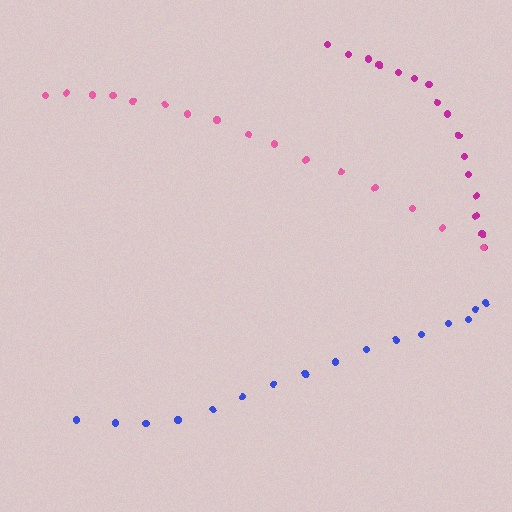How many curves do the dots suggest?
There are 3 distinct paths.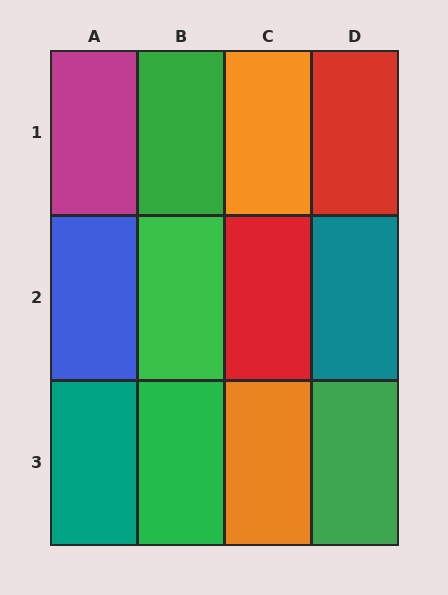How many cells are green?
4 cells are green.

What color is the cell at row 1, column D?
Red.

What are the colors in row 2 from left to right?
Blue, green, red, teal.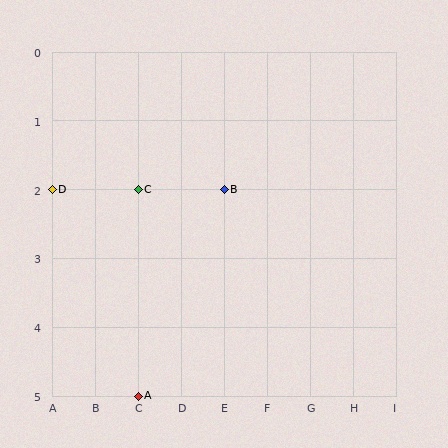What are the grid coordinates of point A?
Point A is at grid coordinates (C, 5).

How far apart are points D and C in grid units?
Points D and C are 2 columns apart.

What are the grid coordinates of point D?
Point D is at grid coordinates (A, 2).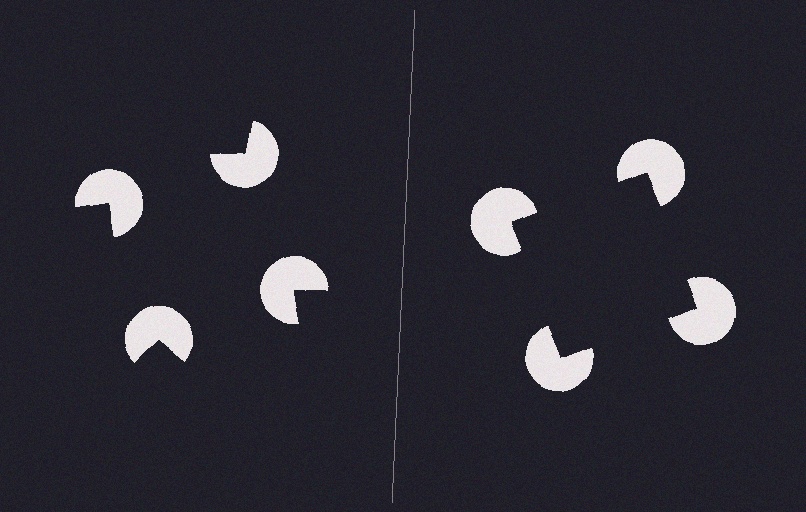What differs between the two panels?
The pac-man discs are positioned identically on both sides; only the wedge orientations differ. On the right they align to a square; on the left they are misaligned.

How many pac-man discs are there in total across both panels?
8 — 4 on each side.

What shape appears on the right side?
An illusory square.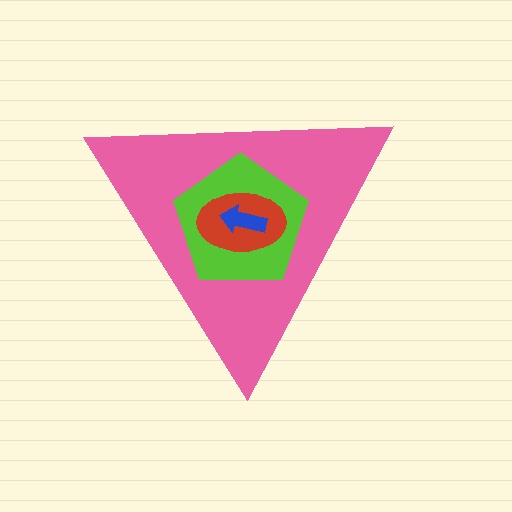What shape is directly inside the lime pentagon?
The red ellipse.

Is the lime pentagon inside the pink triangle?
Yes.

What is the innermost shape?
The blue arrow.